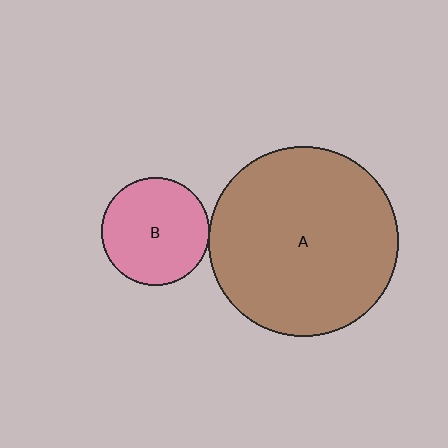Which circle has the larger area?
Circle A (brown).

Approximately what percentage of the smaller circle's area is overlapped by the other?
Approximately 5%.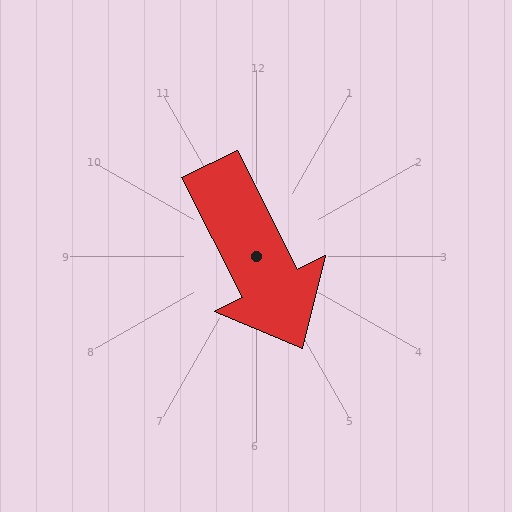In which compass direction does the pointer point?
Southeast.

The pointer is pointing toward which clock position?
Roughly 5 o'clock.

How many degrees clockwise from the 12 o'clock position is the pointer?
Approximately 153 degrees.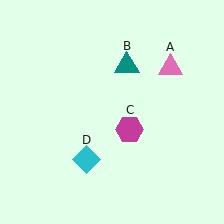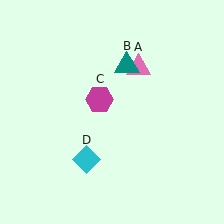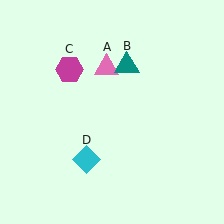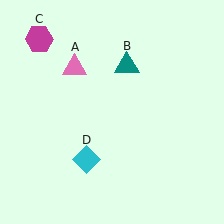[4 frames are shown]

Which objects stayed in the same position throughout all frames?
Teal triangle (object B) and cyan diamond (object D) remained stationary.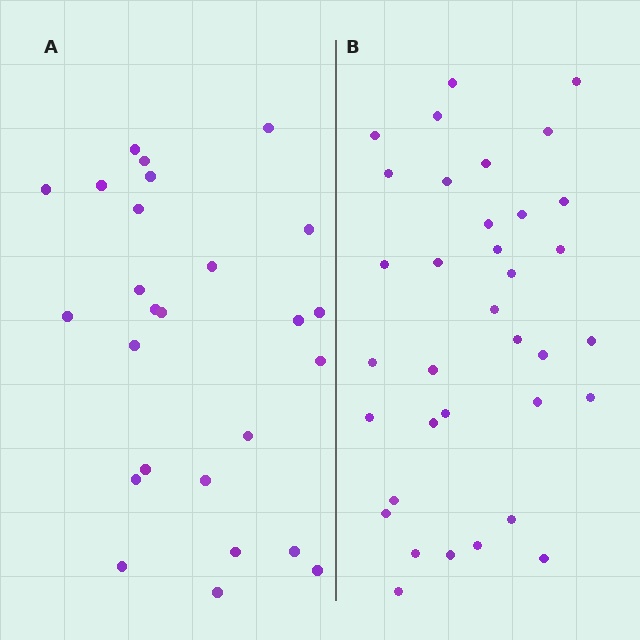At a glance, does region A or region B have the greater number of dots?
Region B (the right region) has more dots.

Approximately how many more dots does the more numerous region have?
Region B has roughly 8 or so more dots than region A.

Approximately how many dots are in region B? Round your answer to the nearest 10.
About 40 dots. (The exact count is 35, which rounds to 40.)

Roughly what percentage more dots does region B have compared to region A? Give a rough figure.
About 35% more.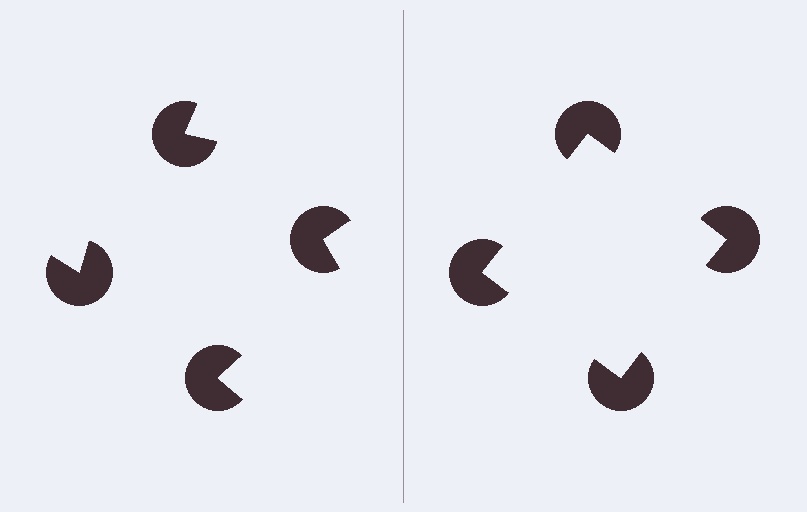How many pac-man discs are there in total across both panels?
8 — 4 on each side.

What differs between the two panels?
The pac-man discs are positioned identically on both sides; only the wedge orientations differ. On the right they align to a square; on the left they are misaligned.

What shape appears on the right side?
An illusory square.